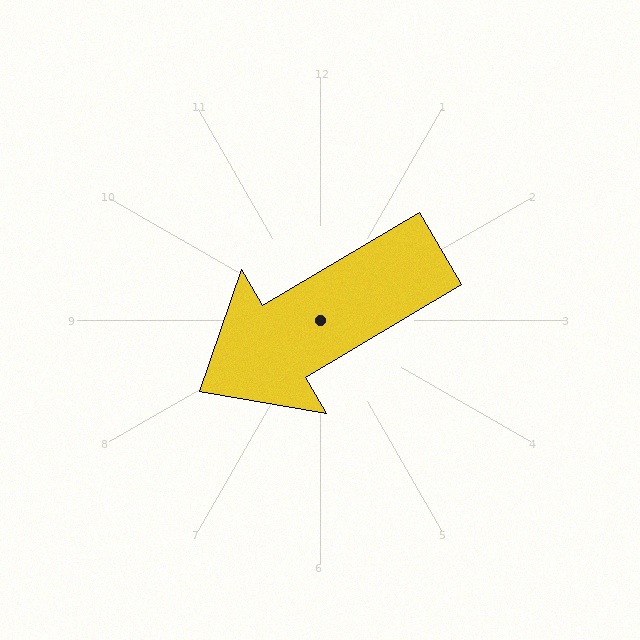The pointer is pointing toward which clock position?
Roughly 8 o'clock.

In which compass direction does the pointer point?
Southwest.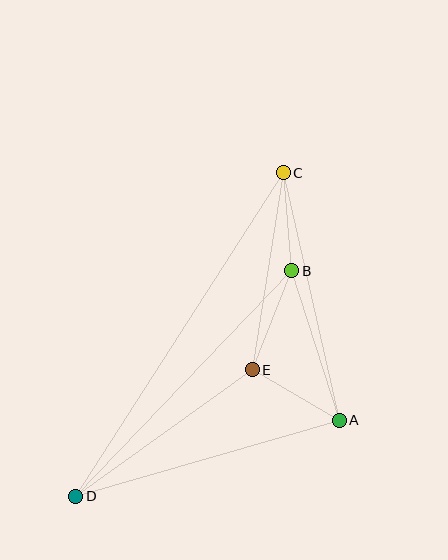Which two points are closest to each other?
Points B and C are closest to each other.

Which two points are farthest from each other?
Points C and D are farthest from each other.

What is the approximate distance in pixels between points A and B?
The distance between A and B is approximately 157 pixels.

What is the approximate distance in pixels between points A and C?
The distance between A and C is approximately 254 pixels.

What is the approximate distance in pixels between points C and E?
The distance between C and E is approximately 200 pixels.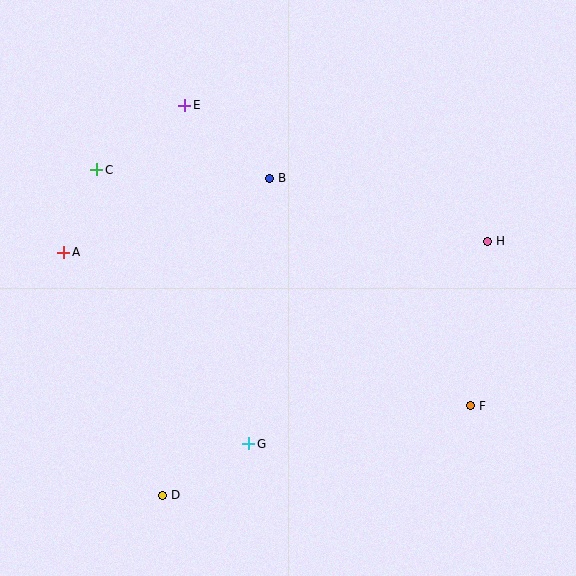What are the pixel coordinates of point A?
Point A is at (64, 252).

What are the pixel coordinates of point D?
Point D is at (163, 495).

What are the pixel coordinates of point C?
Point C is at (97, 170).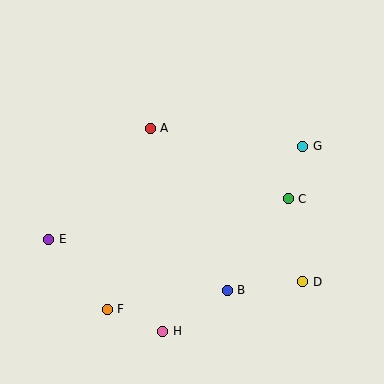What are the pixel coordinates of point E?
Point E is at (49, 239).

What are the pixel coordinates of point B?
Point B is at (227, 290).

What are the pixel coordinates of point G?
Point G is at (303, 146).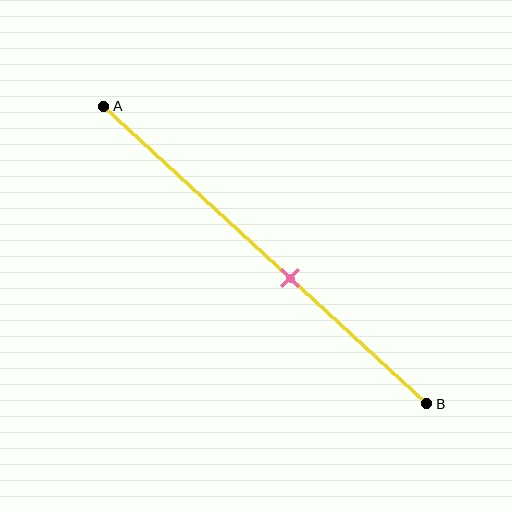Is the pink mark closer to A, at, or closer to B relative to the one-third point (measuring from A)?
The pink mark is closer to point B than the one-third point of segment AB.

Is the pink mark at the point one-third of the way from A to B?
No, the mark is at about 60% from A, not at the 33% one-third point.